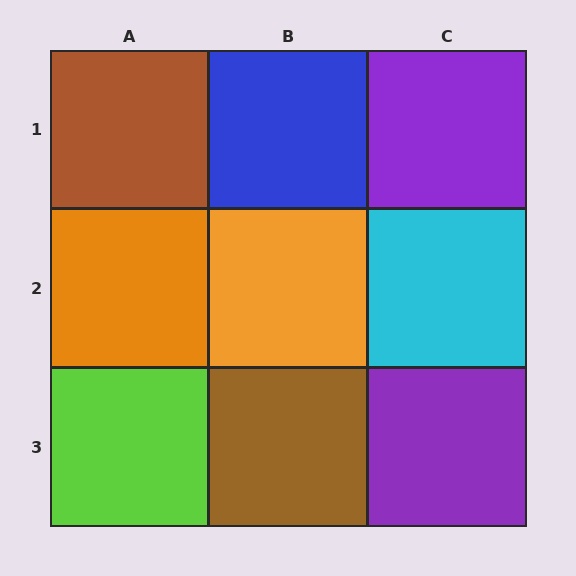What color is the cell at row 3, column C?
Purple.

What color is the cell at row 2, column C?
Cyan.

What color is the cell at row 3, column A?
Lime.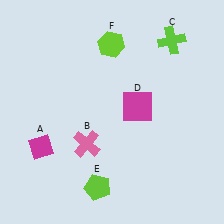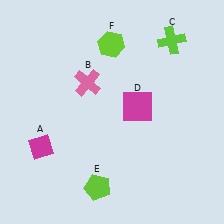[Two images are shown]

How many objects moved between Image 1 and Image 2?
1 object moved between the two images.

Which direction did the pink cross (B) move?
The pink cross (B) moved up.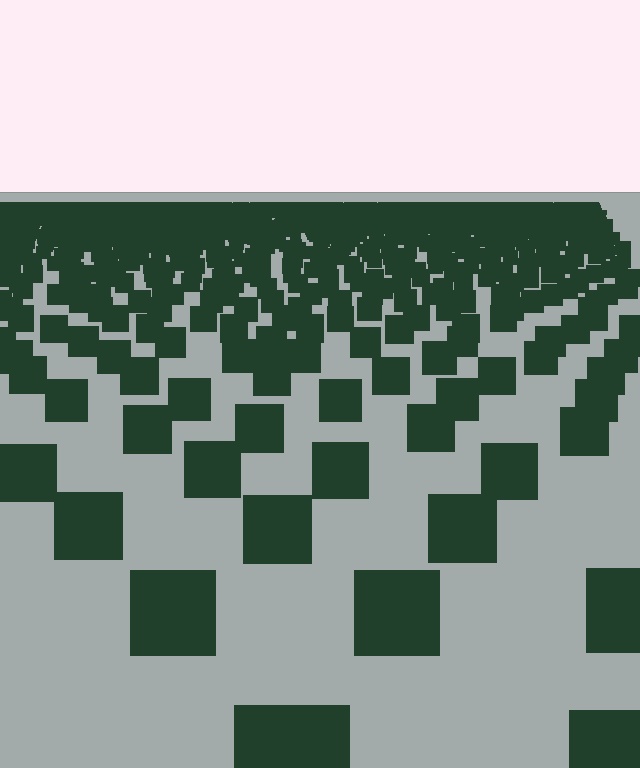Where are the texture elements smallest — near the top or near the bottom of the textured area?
Near the top.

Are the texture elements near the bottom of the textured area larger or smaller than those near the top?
Larger. Near the bottom, elements are closer to the viewer and appear at a bigger on-screen size.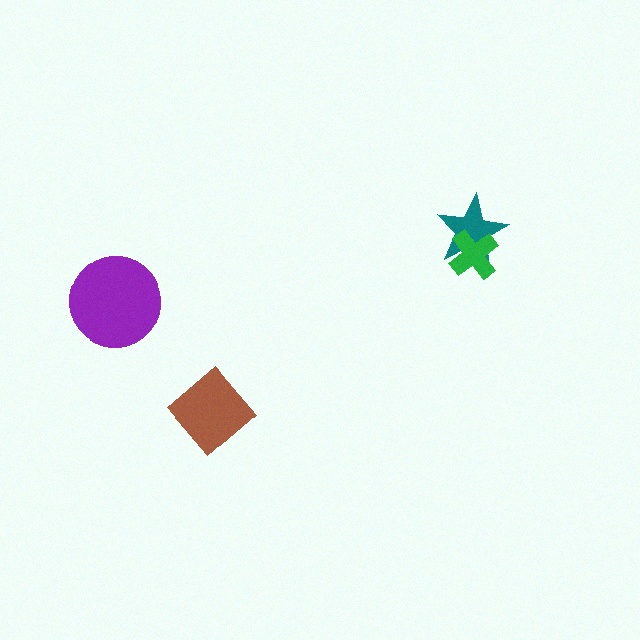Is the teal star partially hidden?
Yes, it is partially covered by another shape.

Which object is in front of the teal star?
The green cross is in front of the teal star.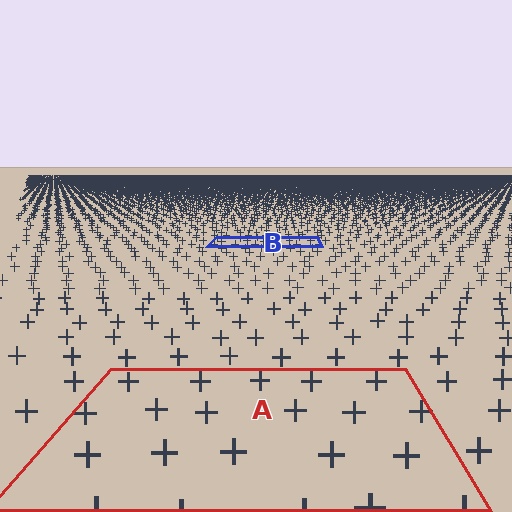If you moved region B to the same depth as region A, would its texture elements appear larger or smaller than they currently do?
They would appear larger. At a closer depth, the same texture elements are projected at a bigger on-screen size.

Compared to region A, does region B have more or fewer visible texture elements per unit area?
Region B has more texture elements per unit area — they are packed more densely because it is farther away.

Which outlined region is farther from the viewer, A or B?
Region B is farther from the viewer — the texture elements inside it appear smaller and more densely packed.